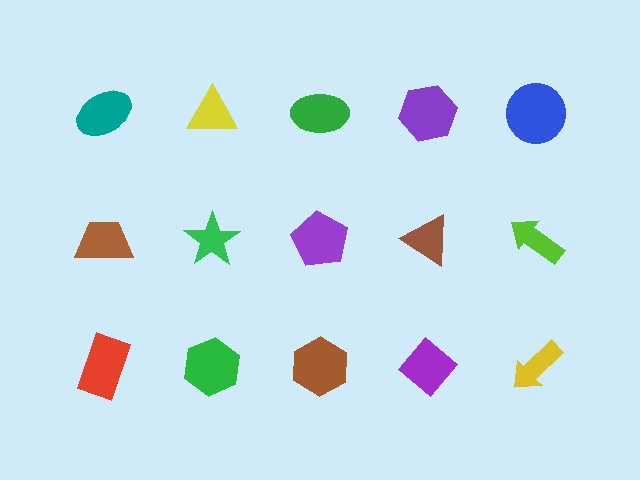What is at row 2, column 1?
A brown trapezoid.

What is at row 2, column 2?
A green star.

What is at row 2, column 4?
A brown triangle.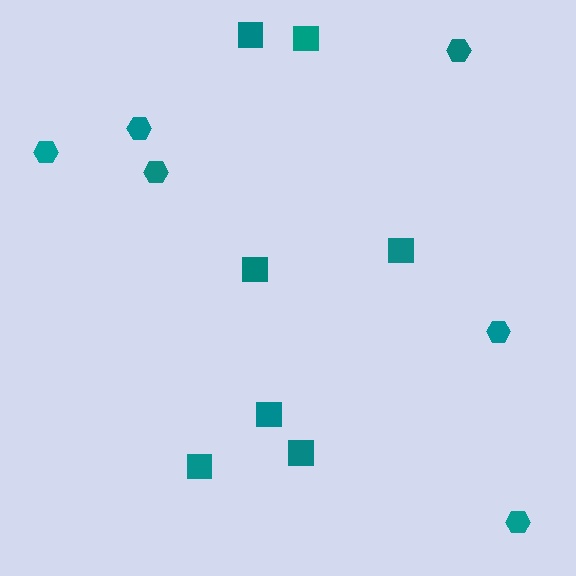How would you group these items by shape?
There are 2 groups: one group of hexagons (6) and one group of squares (7).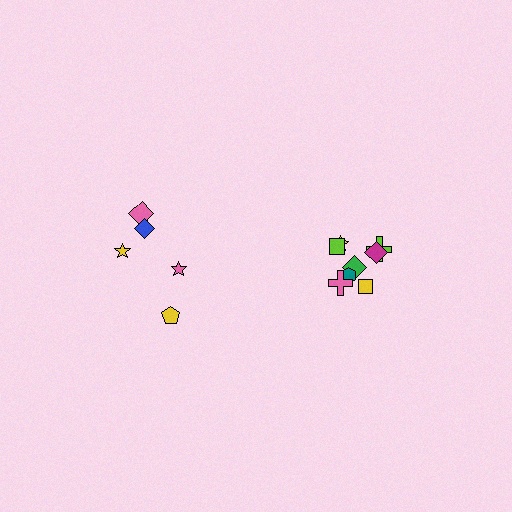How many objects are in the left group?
There are 5 objects.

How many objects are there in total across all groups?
There are 13 objects.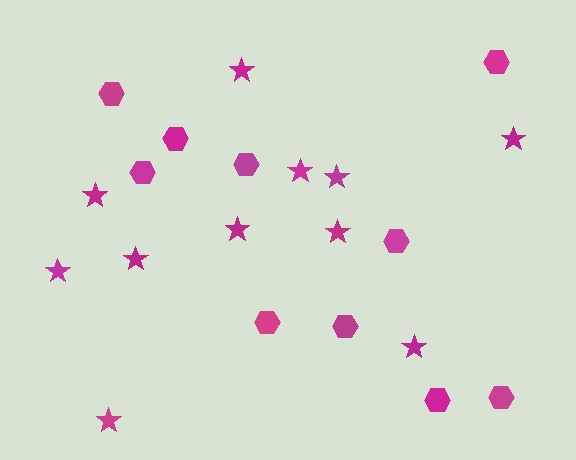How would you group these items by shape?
There are 2 groups: one group of hexagons (10) and one group of stars (11).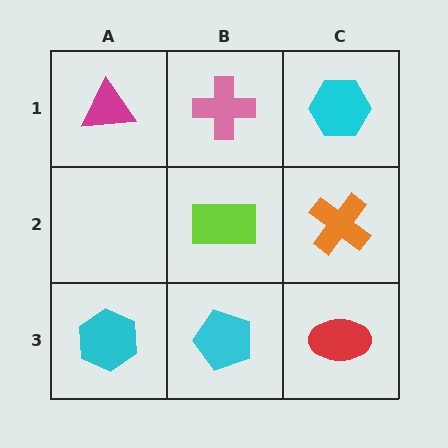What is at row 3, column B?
A cyan pentagon.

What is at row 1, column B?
A pink cross.